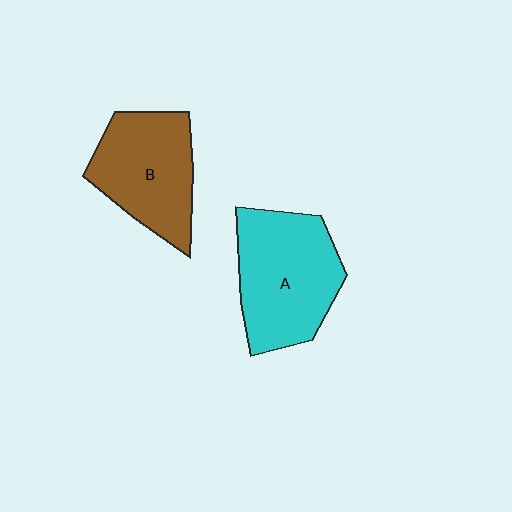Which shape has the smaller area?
Shape B (brown).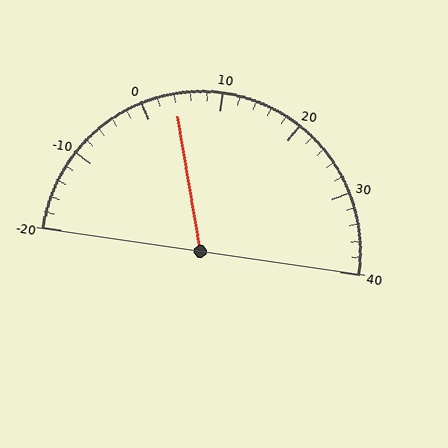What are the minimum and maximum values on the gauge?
The gauge ranges from -20 to 40.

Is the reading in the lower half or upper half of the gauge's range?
The reading is in the lower half of the range (-20 to 40).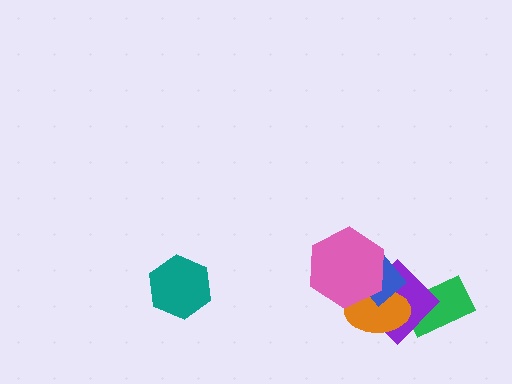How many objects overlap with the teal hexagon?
0 objects overlap with the teal hexagon.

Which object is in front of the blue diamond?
The pink hexagon is in front of the blue diamond.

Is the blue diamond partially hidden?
Yes, it is partially covered by another shape.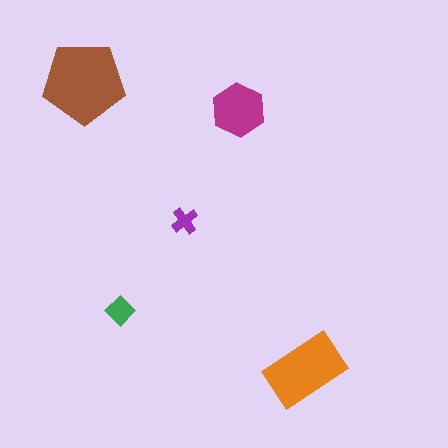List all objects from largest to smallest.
The brown pentagon, the orange rectangle, the magenta hexagon, the green diamond, the purple cross.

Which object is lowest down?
The orange rectangle is bottommost.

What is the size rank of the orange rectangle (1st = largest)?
2nd.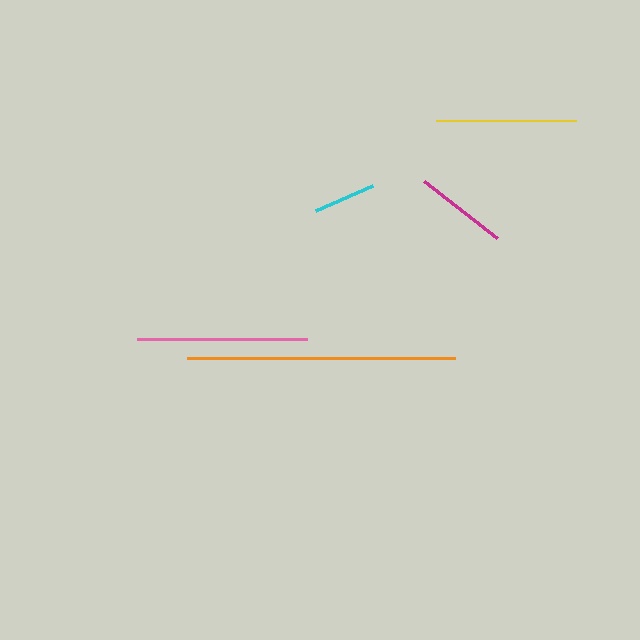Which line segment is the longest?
The orange line is the longest at approximately 268 pixels.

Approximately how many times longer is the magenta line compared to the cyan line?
The magenta line is approximately 1.5 times the length of the cyan line.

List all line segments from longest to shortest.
From longest to shortest: orange, pink, yellow, magenta, cyan.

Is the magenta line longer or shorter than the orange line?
The orange line is longer than the magenta line.